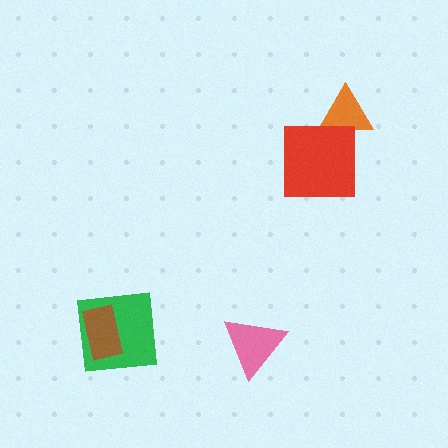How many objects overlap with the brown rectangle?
1 object overlaps with the brown rectangle.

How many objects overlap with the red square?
1 object overlaps with the red square.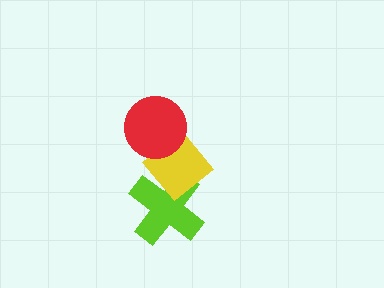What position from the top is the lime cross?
The lime cross is 3rd from the top.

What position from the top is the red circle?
The red circle is 1st from the top.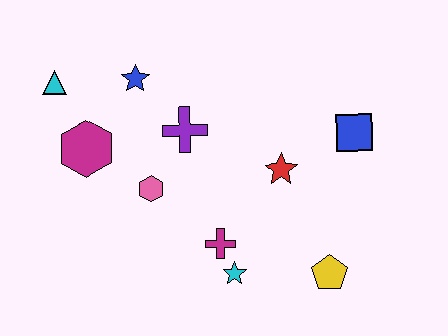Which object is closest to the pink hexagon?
The purple cross is closest to the pink hexagon.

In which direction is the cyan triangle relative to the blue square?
The cyan triangle is to the left of the blue square.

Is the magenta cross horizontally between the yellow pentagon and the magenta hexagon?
Yes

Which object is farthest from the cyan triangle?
The yellow pentagon is farthest from the cyan triangle.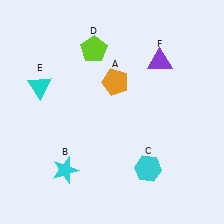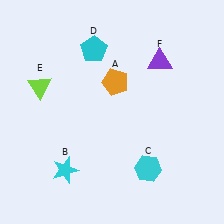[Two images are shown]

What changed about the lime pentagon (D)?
In Image 1, D is lime. In Image 2, it changed to cyan.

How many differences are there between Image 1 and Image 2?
There are 2 differences between the two images.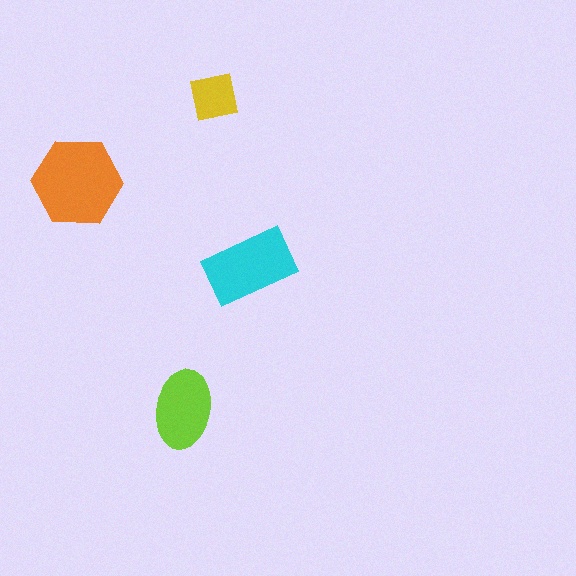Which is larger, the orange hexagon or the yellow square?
The orange hexagon.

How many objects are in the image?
There are 4 objects in the image.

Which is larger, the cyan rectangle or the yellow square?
The cyan rectangle.